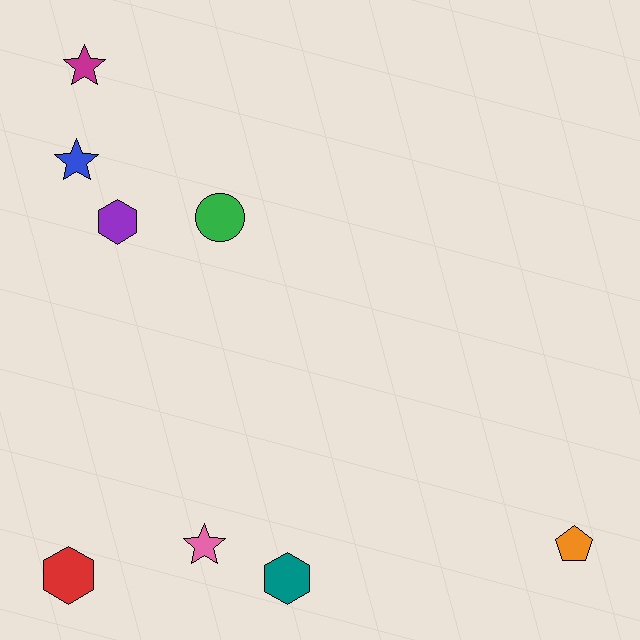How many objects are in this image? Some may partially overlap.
There are 8 objects.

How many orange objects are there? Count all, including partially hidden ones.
There is 1 orange object.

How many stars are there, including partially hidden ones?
There are 3 stars.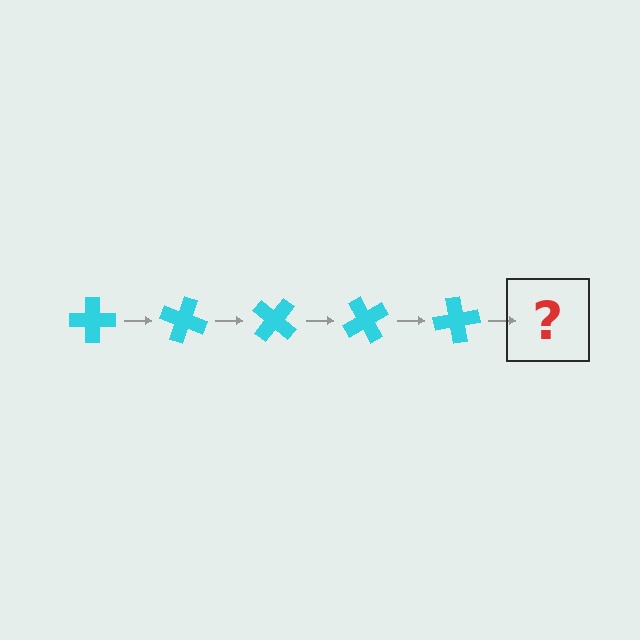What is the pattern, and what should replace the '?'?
The pattern is that the cross rotates 20 degrees each step. The '?' should be a cyan cross rotated 100 degrees.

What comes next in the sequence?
The next element should be a cyan cross rotated 100 degrees.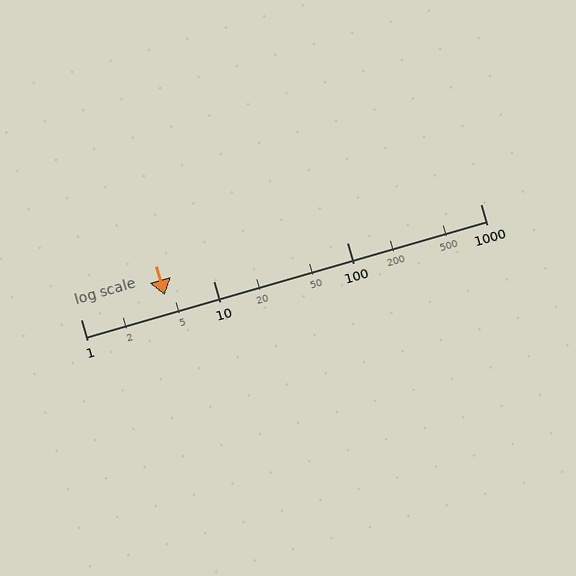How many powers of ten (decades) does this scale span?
The scale spans 3 decades, from 1 to 1000.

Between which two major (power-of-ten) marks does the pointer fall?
The pointer is between 1 and 10.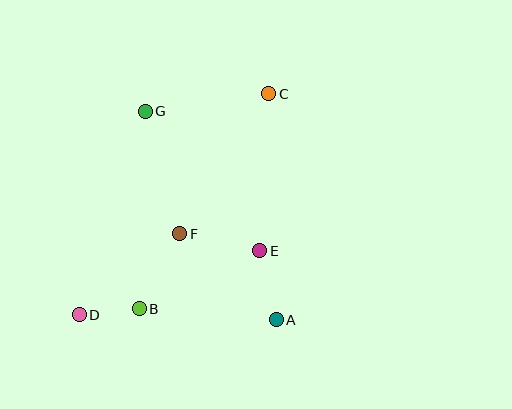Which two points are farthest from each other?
Points C and D are farthest from each other.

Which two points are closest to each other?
Points B and D are closest to each other.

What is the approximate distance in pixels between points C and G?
The distance between C and G is approximately 125 pixels.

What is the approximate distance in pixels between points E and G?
The distance between E and G is approximately 180 pixels.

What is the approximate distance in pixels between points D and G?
The distance between D and G is approximately 214 pixels.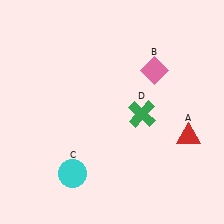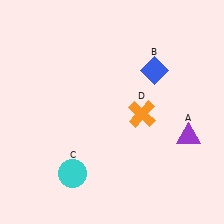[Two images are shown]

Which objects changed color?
A changed from red to purple. B changed from pink to blue. D changed from green to orange.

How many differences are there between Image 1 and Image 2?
There are 3 differences between the two images.